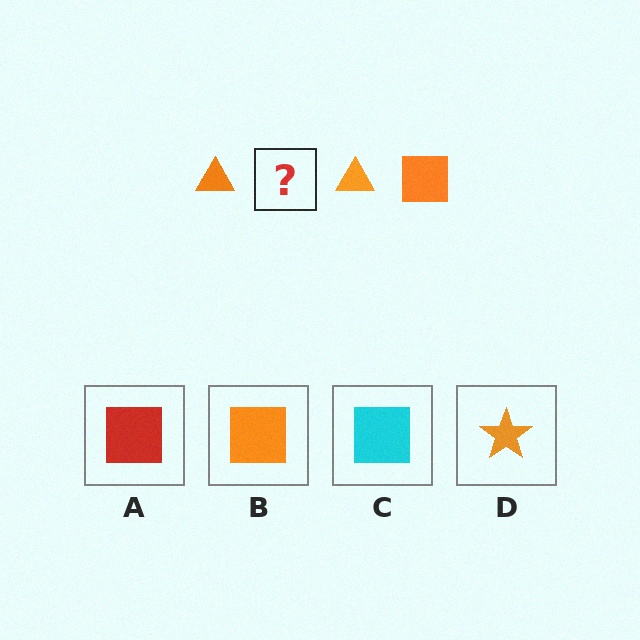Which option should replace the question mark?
Option B.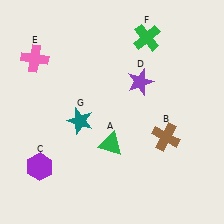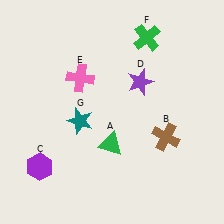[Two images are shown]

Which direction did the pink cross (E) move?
The pink cross (E) moved right.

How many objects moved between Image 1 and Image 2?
1 object moved between the two images.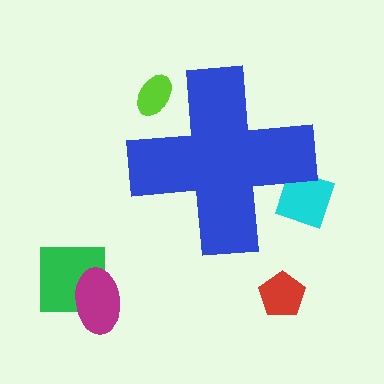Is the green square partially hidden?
No, the green square is fully visible.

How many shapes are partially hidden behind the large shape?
2 shapes are partially hidden.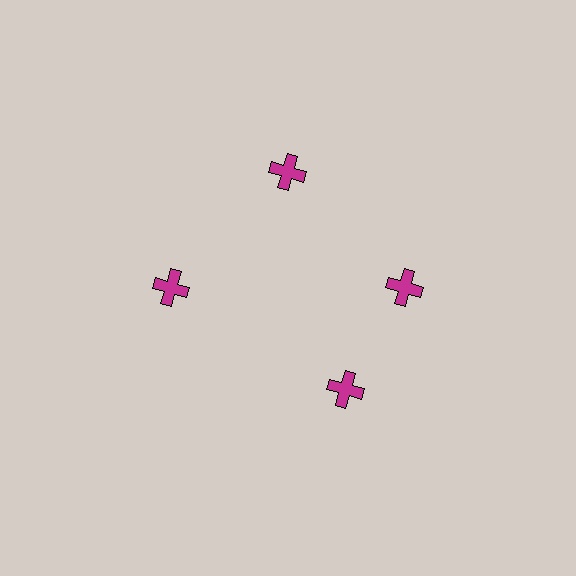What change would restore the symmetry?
The symmetry would be restored by rotating it back into even spacing with its neighbors so that all 4 crosses sit at equal angles and equal distance from the center.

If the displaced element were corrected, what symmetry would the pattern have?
It would have 4-fold rotational symmetry — the pattern would map onto itself every 90 degrees.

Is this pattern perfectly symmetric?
No. The 4 magenta crosses are arranged in a ring, but one element near the 6 o'clock position is rotated out of alignment along the ring, breaking the 4-fold rotational symmetry.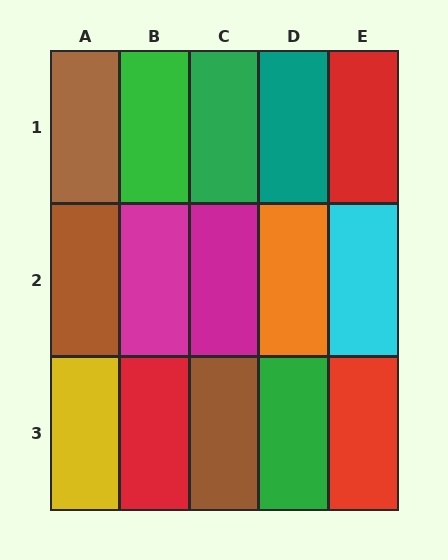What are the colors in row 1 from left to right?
Brown, green, green, teal, red.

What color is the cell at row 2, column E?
Cyan.